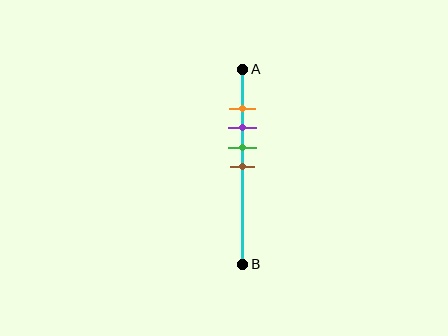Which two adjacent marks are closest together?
The orange and purple marks are the closest adjacent pair.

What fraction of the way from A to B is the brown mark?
The brown mark is approximately 50% (0.5) of the way from A to B.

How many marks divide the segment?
There are 4 marks dividing the segment.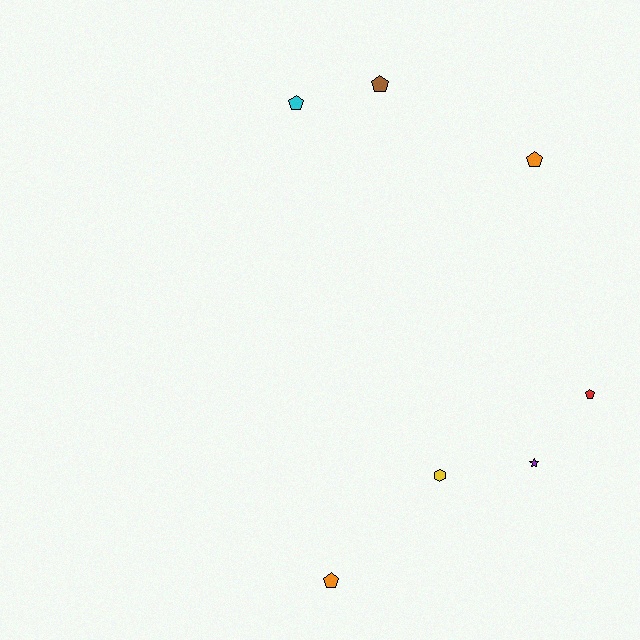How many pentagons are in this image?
There are 5 pentagons.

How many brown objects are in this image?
There is 1 brown object.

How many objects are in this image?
There are 7 objects.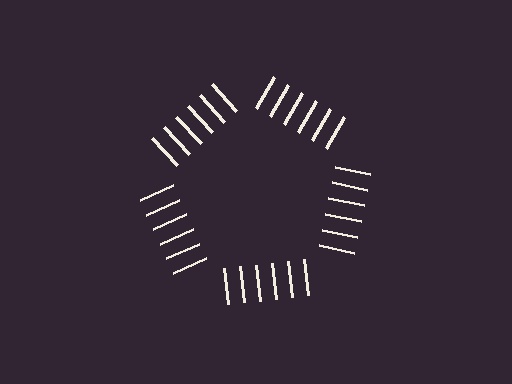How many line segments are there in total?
30 — 6 along each of the 5 edges.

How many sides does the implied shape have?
5 sides — the line-ends trace a pentagon.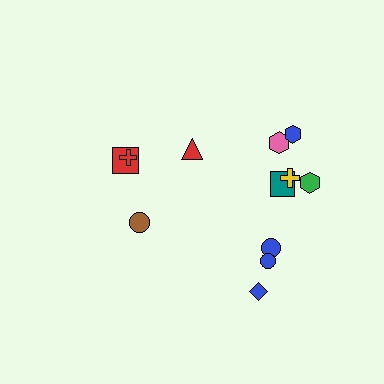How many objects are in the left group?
There are 4 objects.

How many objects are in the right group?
There are 8 objects.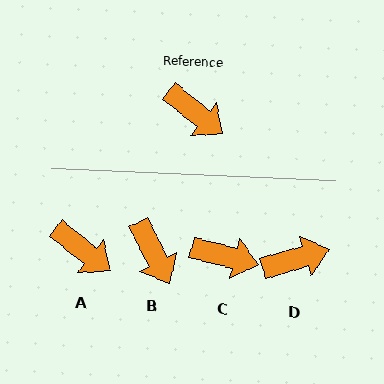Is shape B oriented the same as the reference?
No, it is off by about 24 degrees.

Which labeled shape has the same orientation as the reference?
A.